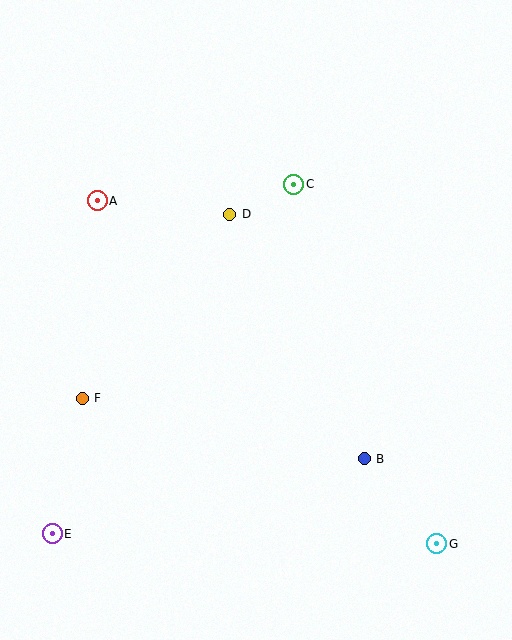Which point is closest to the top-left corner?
Point A is closest to the top-left corner.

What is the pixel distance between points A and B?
The distance between A and B is 371 pixels.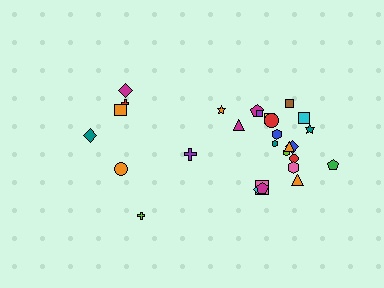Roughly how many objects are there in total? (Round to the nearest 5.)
Roughly 30 objects in total.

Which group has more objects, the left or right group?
The right group.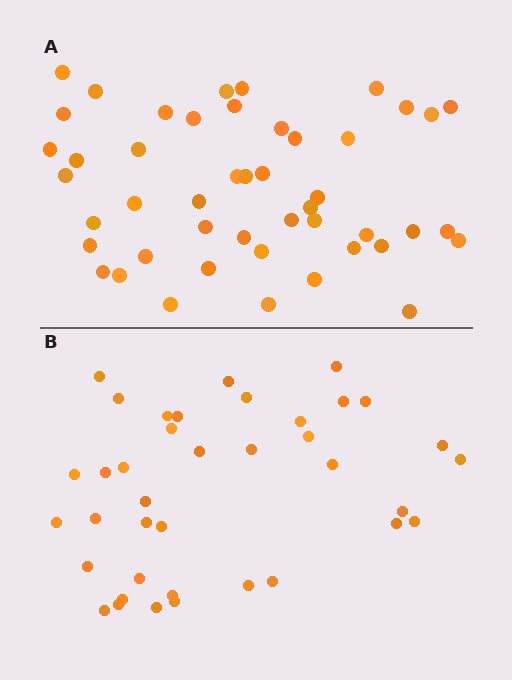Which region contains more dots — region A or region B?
Region A (the top region) has more dots.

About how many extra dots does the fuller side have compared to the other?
Region A has roughly 8 or so more dots than region B.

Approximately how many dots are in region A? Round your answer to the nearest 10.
About 50 dots. (The exact count is 47, which rounds to 50.)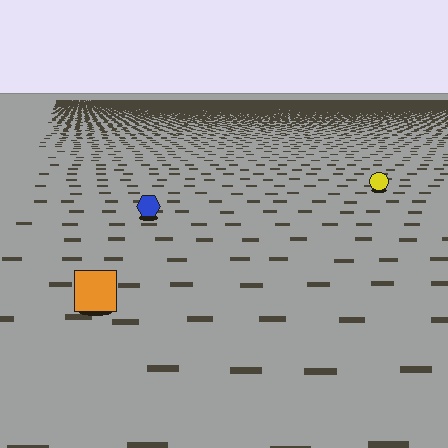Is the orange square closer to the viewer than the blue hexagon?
Yes. The orange square is closer — you can tell from the texture gradient: the ground texture is coarser near it.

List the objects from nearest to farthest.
From nearest to farthest: the orange square, the blue hexagon, the yellow circle.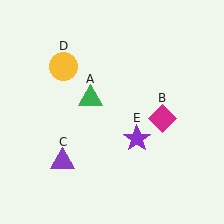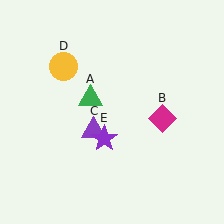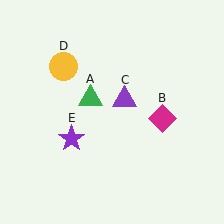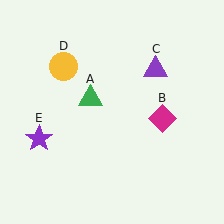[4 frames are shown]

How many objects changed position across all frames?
2 objects changed position: purple triangle (object C), purple star (object E).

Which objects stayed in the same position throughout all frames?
Green triangle (object A) and magenta diamond (object B) and yellow circle (object D) remained stationary.